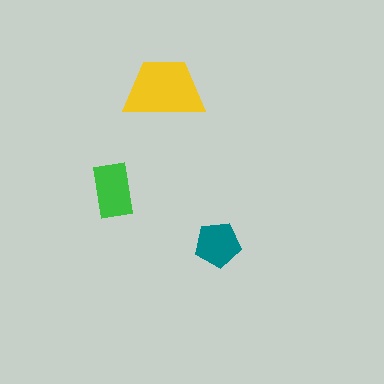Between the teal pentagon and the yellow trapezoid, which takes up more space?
The yellow trapezoid.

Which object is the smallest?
The teal pentagon.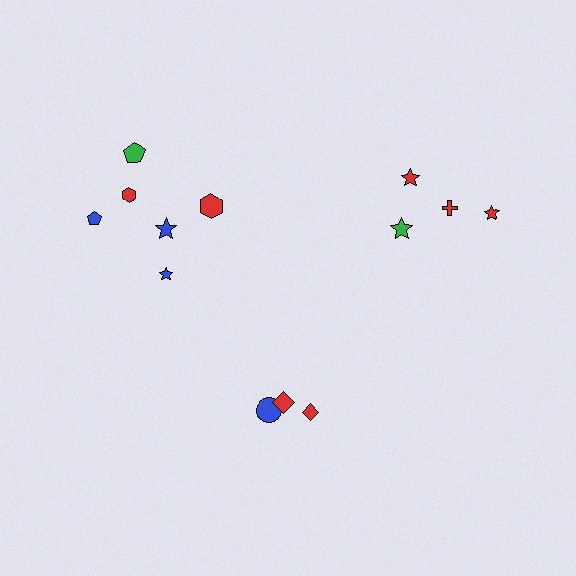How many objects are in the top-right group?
There are 4 objects.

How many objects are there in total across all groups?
There are 13 objects.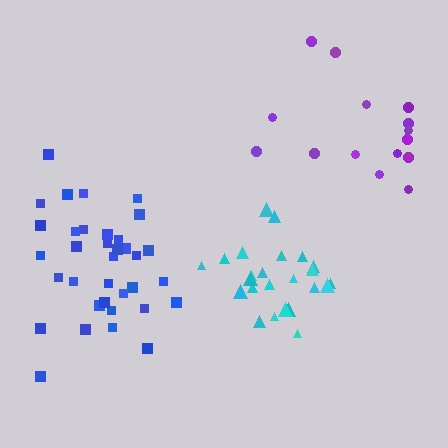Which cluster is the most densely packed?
Blue.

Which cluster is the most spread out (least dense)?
Purple.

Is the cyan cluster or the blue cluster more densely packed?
Blue.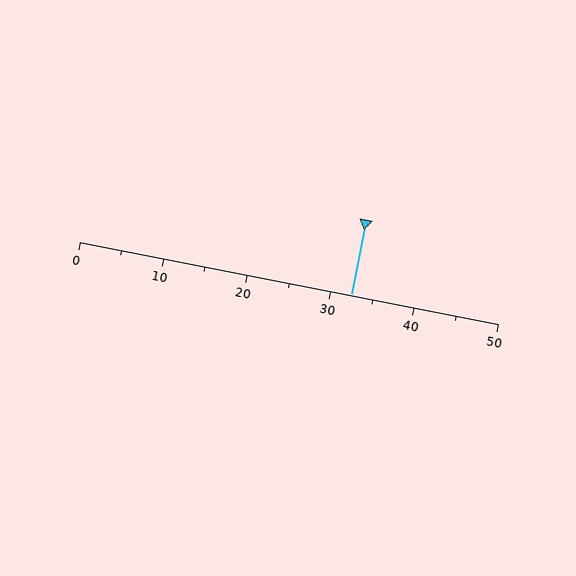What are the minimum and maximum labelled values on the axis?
The axis runs from 0 to 50.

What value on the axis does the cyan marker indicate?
The marker indicates approximately 32.5.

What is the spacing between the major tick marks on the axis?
The major ticks are spaced 10 apart.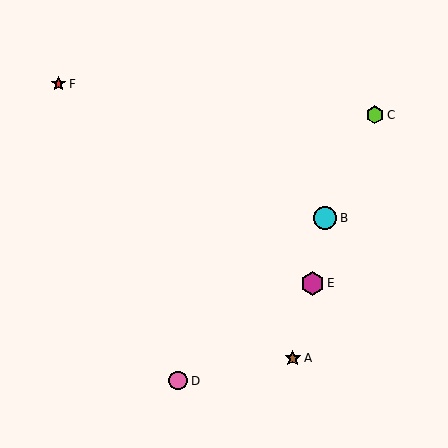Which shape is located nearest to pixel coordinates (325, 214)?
The cyan circle (labeled B) at (325, 218) is nearest to that location.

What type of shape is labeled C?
Shape C is a lime hexagon.